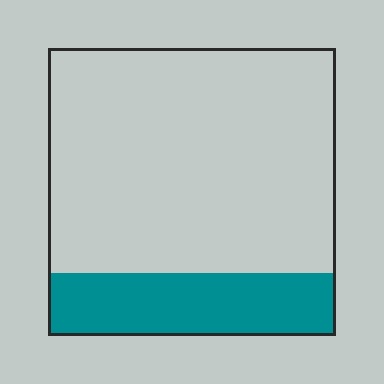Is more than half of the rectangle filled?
No.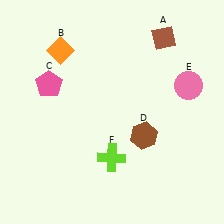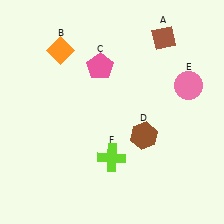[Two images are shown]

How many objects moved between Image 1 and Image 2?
1 object moved between the two images.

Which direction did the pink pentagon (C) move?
The pink pentagon (C) moved right.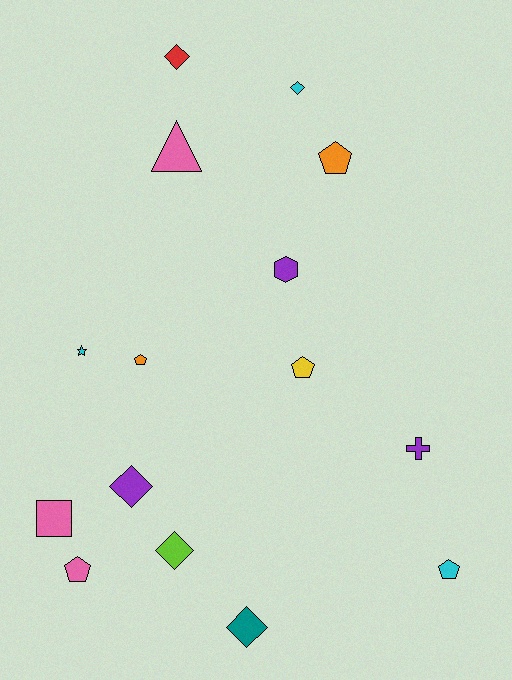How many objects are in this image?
There are 15 objects.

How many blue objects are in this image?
There are no blue objects.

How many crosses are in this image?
There is 1 cross.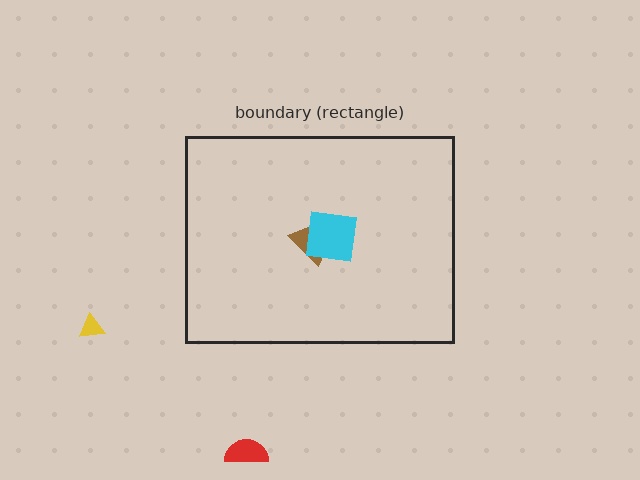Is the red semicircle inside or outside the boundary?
Outside.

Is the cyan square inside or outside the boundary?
Inside.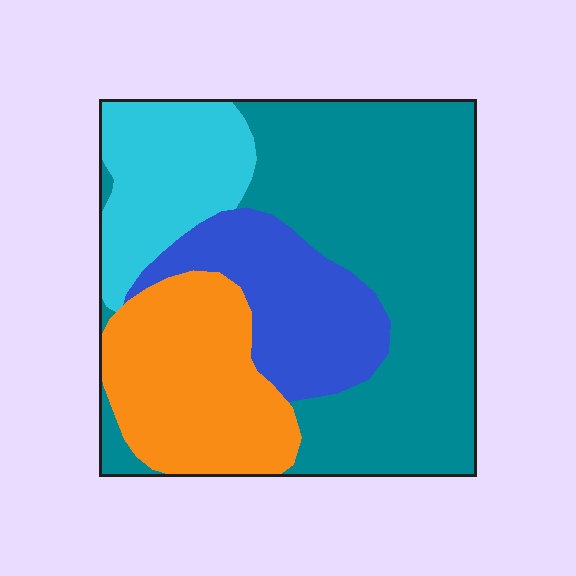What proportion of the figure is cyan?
Cyan takes up less than a sixth of the figure.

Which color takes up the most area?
Teal, at roughly 45%.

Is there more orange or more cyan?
Orange.